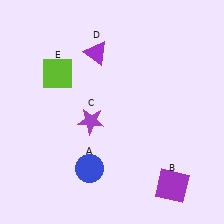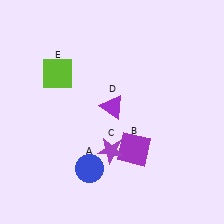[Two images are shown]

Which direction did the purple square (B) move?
The purple square (B) moved left.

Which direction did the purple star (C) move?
The purple star (C) moved down.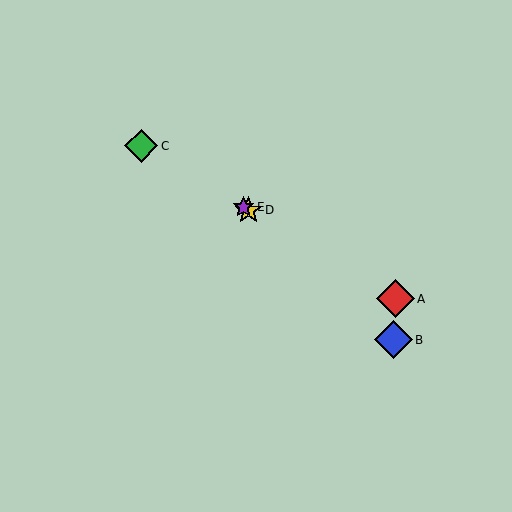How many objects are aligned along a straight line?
4 objects (A, C, D, E) are aligned along a straight line.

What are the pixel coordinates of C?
Object C is at (141, 146).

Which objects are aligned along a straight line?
Objects A, C, D, E are aligned along a straight line.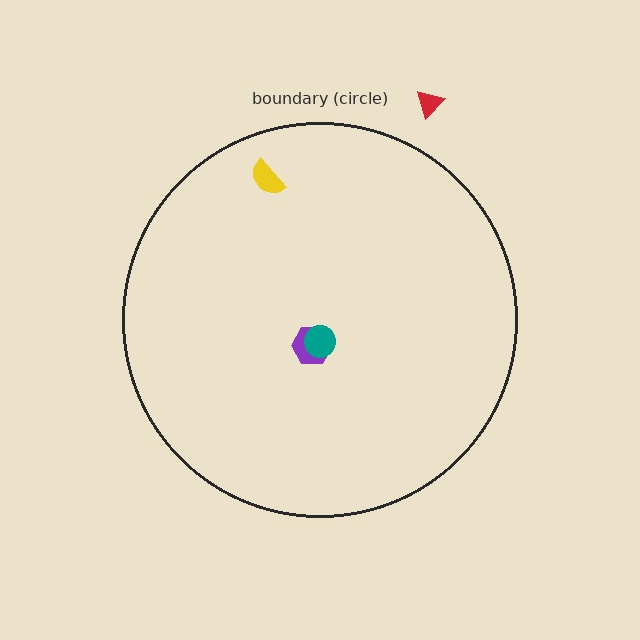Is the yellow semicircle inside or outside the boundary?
Inside.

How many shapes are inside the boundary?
3 inside, 1 outside.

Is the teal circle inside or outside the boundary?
Inside.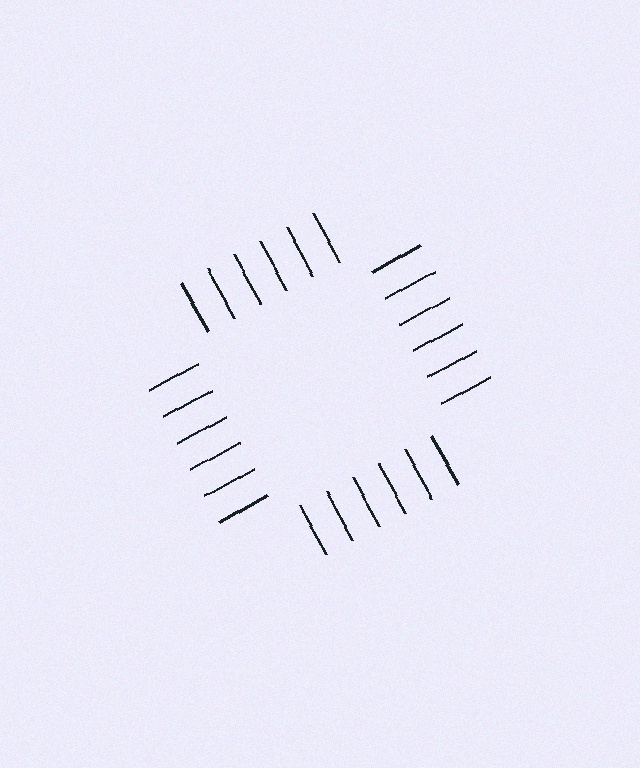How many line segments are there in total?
24 — 6 along each of the 4 edges.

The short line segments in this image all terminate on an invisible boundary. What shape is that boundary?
An illusory square — the line segments terminate on its edges but no continuous stroke is drawn.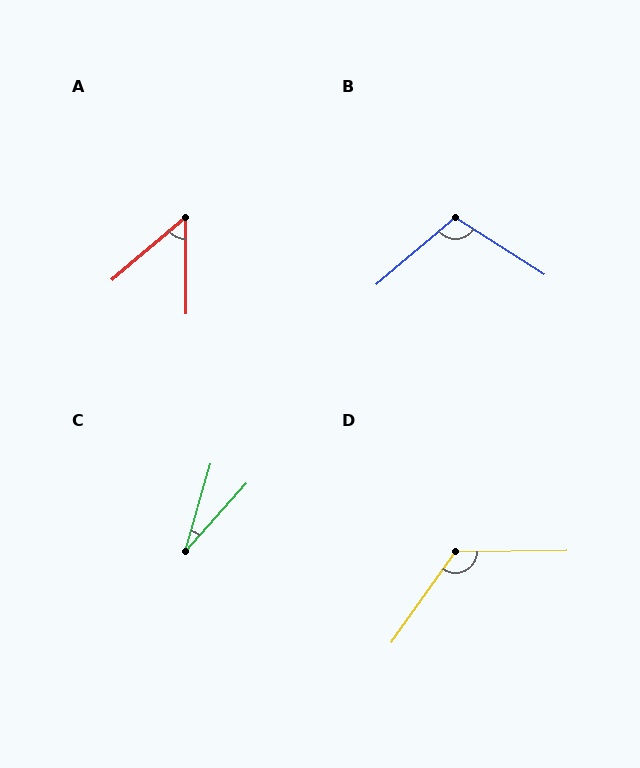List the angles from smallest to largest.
C (26°), A (50°), B (107°), D (126°).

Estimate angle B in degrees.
Approximately 107 degrees.